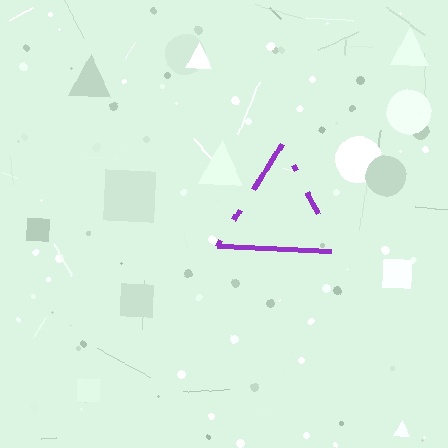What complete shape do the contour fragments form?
The contour fragments form a triangle.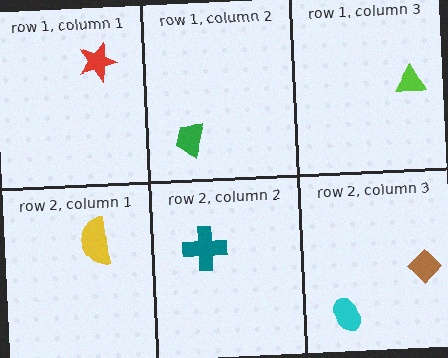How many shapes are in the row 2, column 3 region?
2.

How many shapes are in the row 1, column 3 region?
1.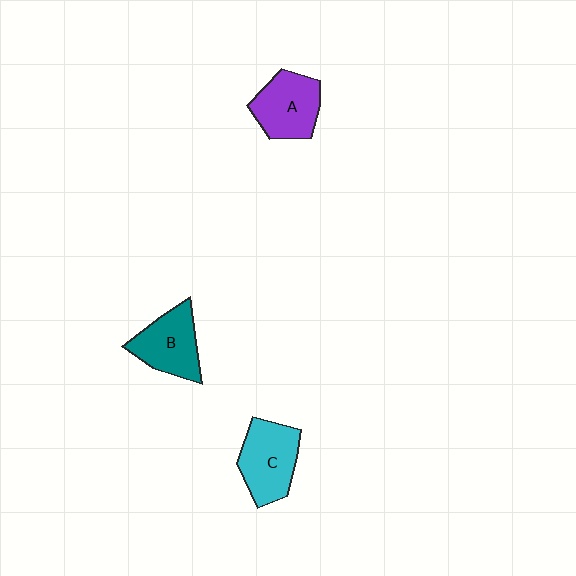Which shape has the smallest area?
Shape B (teal).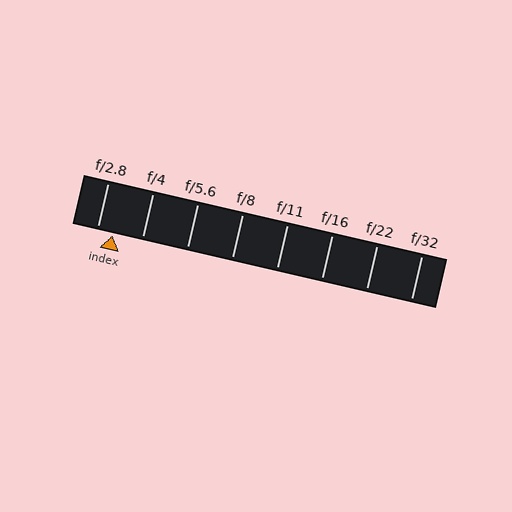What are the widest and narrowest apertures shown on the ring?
The widest aperture shown is f/2.8 and the narrowest is f/32.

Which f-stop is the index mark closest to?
The index mark is closest to f/2.8.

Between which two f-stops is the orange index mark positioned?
The index mark is between f/2.8 and f/4.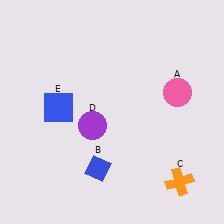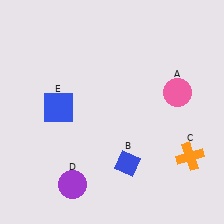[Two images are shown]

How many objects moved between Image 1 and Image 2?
3 objects moved between the two images.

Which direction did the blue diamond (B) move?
The blue diamond (B) moved right.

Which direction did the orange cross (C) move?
The orange cross (C) moved up.